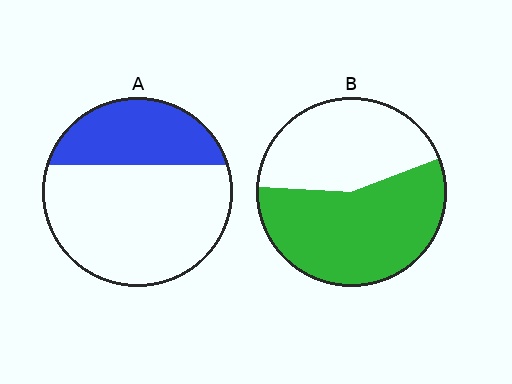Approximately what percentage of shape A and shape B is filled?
A is approximately 30% and B is approximately 55%.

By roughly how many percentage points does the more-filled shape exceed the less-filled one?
By roughly 25 percentage points (B over A).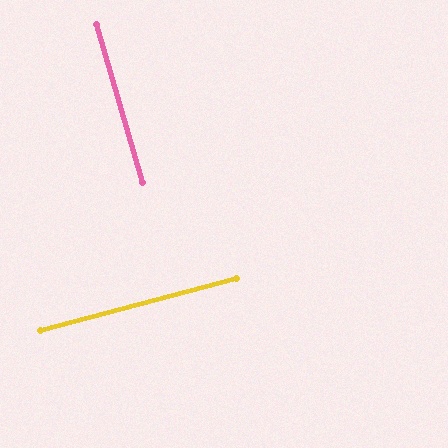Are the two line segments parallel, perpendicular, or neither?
Perpendicular — they meet at approximately 89°.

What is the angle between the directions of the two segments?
Approximately 89 degrees.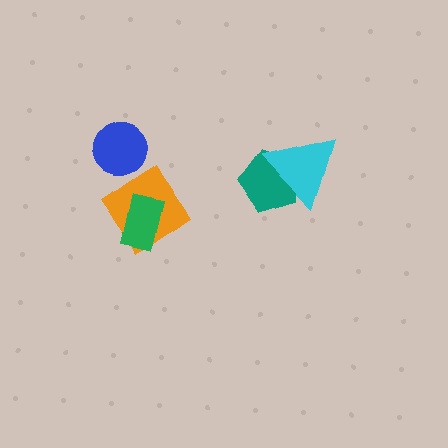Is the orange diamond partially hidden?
Yes, it is partially covered by another shape.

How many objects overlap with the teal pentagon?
1 object overlaps with the teal pentagon.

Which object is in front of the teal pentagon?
The cyan triangle is in front of the teal pentagon.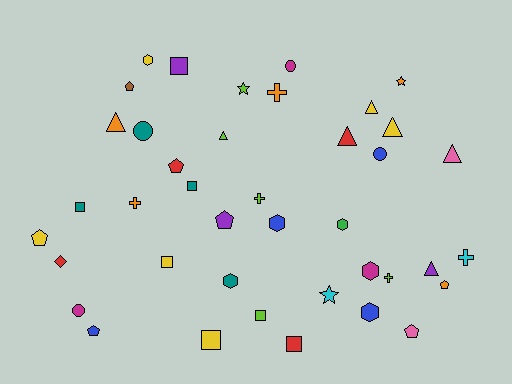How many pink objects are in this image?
There are 2 pink objects.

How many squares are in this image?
There are 7 squares.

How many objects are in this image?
There are 40 objects.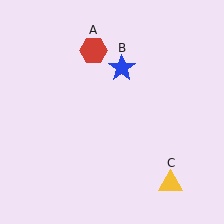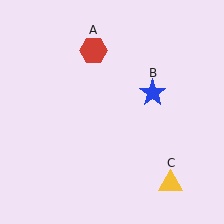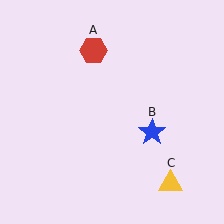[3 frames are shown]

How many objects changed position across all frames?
1 object changed position: blue star (object B).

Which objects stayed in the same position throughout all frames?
Red hexagon (object A) and yellow triangle (object C) remained stationary.